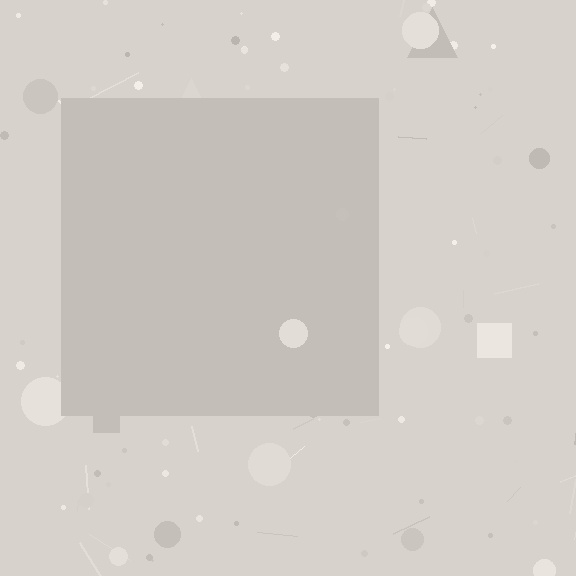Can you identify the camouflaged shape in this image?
The camouflaged shape is a square.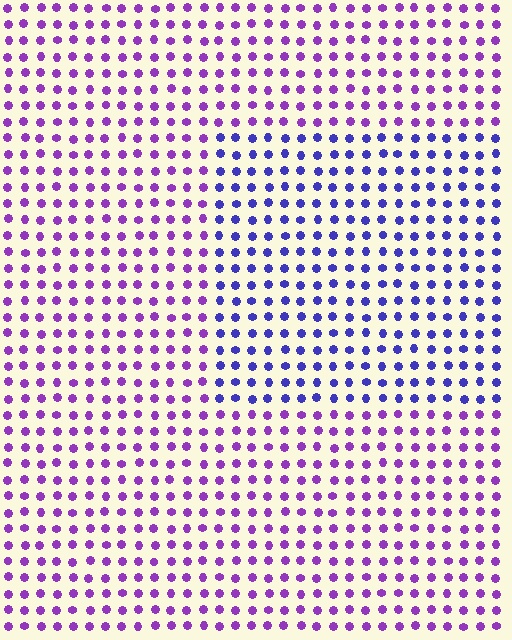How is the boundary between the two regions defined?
The boundary is defined purely by a slight shift in hue (about 38 degrees). Spacing, size, and orientation are identical on both sides.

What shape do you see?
I see a rectangle.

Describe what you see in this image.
The image is filled with small purple elements in a uniform arrangement. A rectangle-shaped region is visible where the elements are tinted to a slightly different hue, forming a subtle color boundary.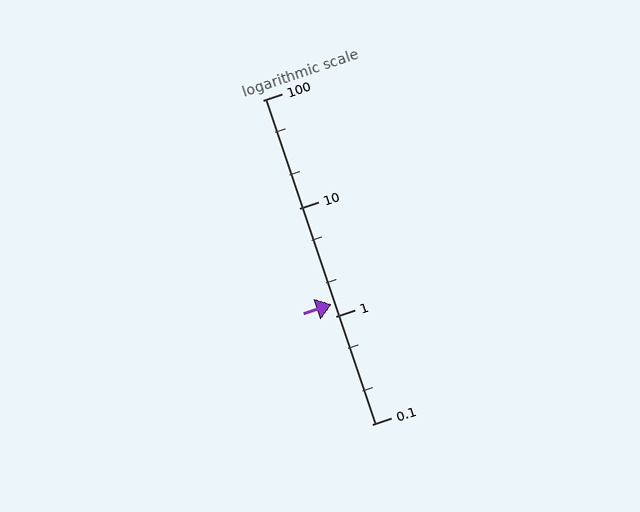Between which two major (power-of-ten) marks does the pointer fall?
The pointer is between 1 and 10.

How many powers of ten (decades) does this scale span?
The scale spans 3 decades, from 0.1 to 100.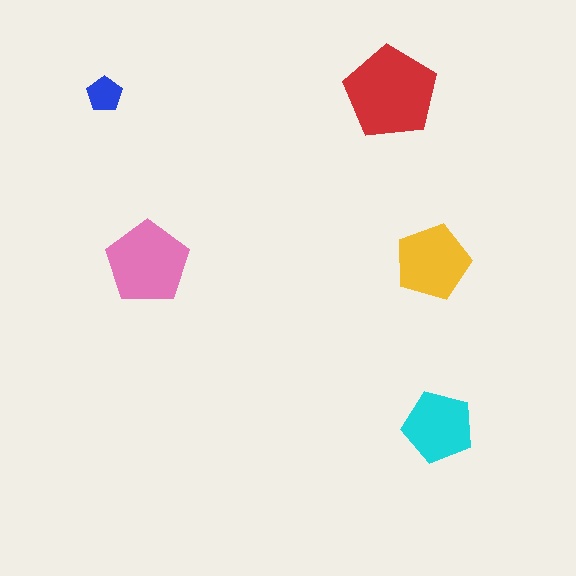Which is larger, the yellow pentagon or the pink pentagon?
The pink one.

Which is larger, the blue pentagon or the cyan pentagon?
The cyan one.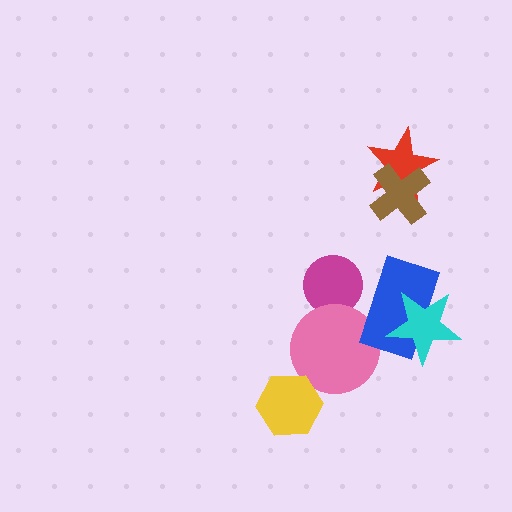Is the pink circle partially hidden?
Yes, it is partially covered by another shape.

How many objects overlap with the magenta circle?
1 object overlaps with the magenta circle.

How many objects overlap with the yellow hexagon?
0 objects overlap with the yellow hexagon.